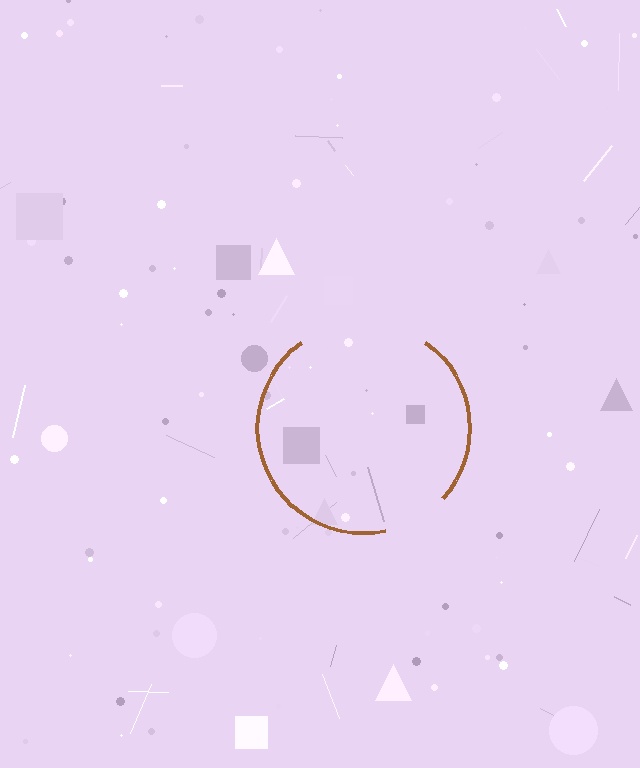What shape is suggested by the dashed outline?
The dashed outline suggests a circle.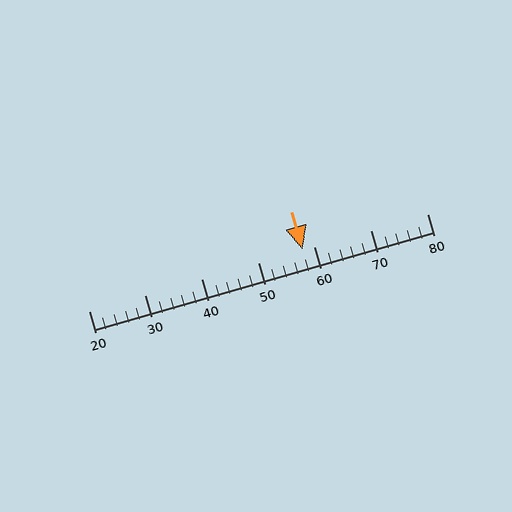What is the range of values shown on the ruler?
The ruler shows values from 20 to 80.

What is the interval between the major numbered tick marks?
The major tick marks are spaced 10 units apart.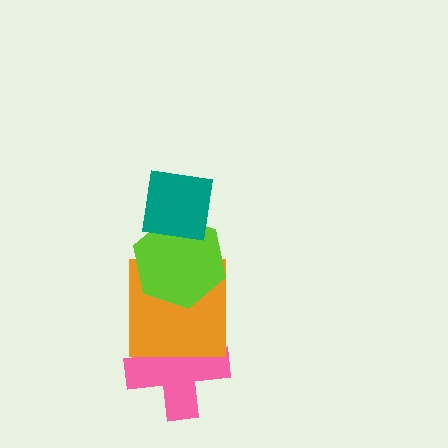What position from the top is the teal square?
The teal square is 1st from the top.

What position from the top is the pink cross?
The pink cross is 4th from the top.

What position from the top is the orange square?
The orange square is 3rd from the top.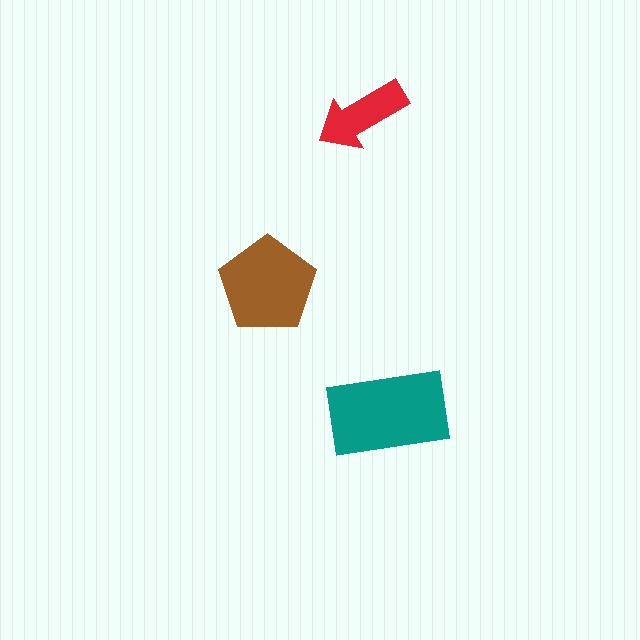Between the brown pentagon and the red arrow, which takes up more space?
The brown pentagon.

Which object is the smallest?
The red arrow.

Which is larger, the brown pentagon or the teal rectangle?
The teal rectangle.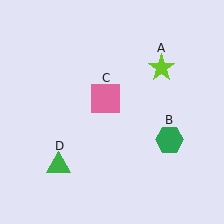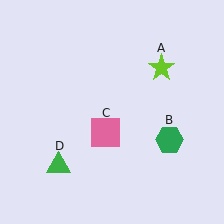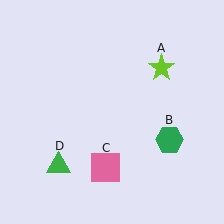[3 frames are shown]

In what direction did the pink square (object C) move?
The pink square (object C) moved down.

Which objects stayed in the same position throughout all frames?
Lime star (object A) and green hexagon (object B) and green triangle (object D) remained stationary.